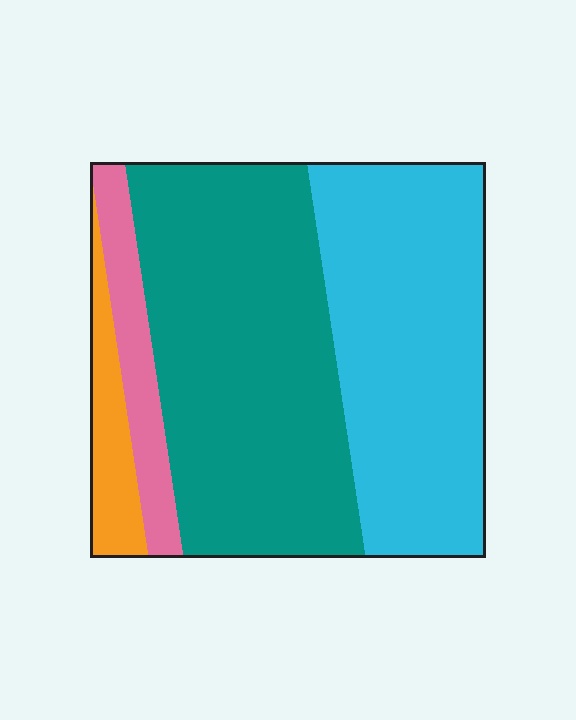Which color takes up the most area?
Teal, at roughly 45%.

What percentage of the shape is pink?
Pink takes up less than a sixth of the shape.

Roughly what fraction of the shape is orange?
Orange takes up less than a quarter of the shape.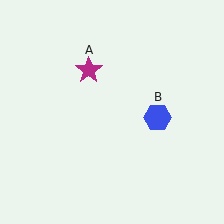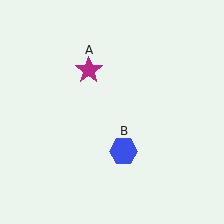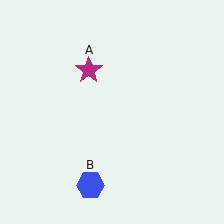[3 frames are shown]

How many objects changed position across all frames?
1 object changed position: blue hexagon (object B).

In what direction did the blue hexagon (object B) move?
The blue hexagon (object B) moved down and to the left.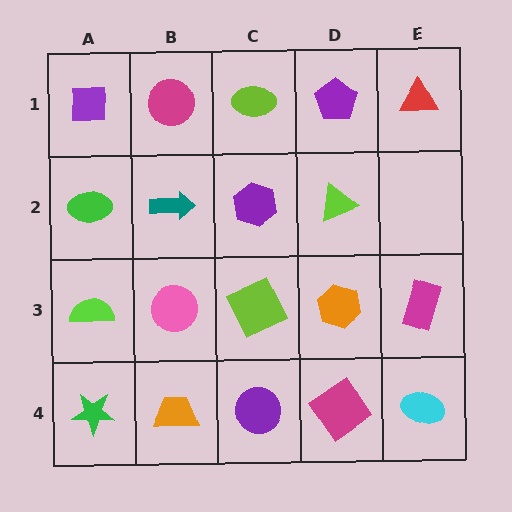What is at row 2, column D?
A lime triangle.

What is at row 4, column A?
A green star.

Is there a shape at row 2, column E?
No, that cell is empty.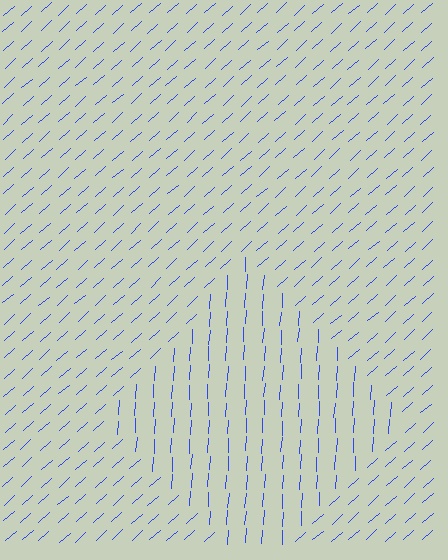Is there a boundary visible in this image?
Yes, there is a texture boundary formed by a change in line orientation.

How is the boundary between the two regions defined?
The boundary is defined purely by a change in line orientation (approximately 45 degrees difference). All lines are the same color and thickness.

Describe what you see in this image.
The image is filled with small blue line segments. A diamond region in the image has lines oriented differently from the surrounding lines, creating a visible texture boundary.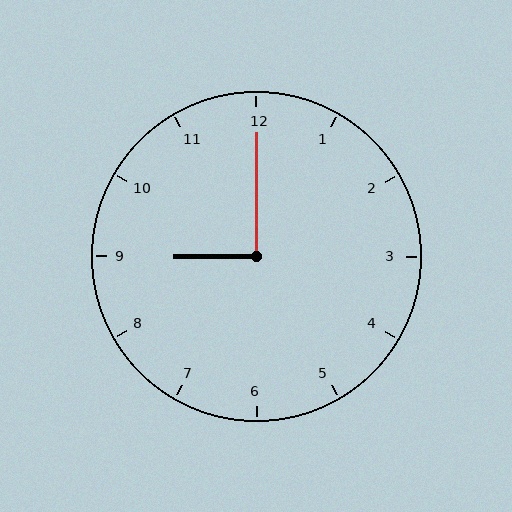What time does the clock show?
9:00.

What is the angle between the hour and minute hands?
Approximately 90 degrees.